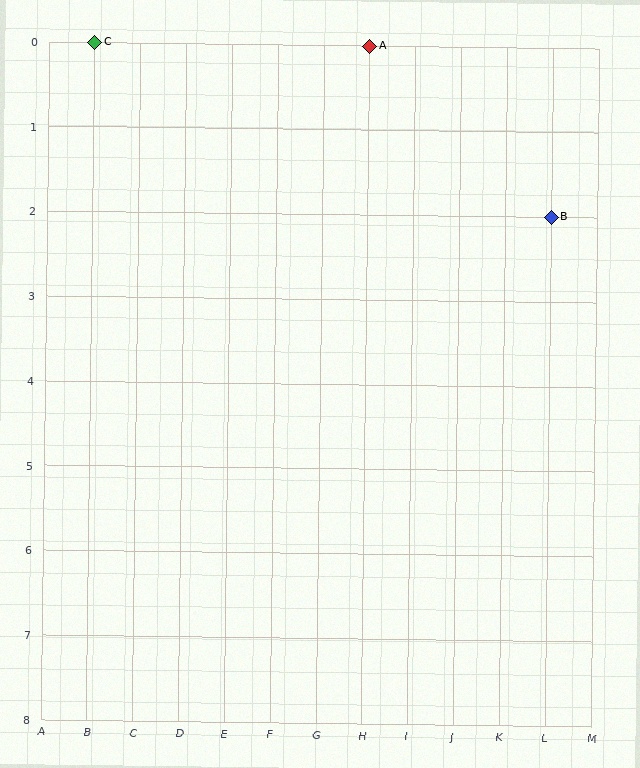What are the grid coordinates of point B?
Point B is at grid coordinates (L, 2).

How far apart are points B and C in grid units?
Points B and C are 10 columns and 2 rows apart (about 10.2 grid units diagonally).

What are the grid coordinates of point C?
Point C is at grid coordinates (B, 0).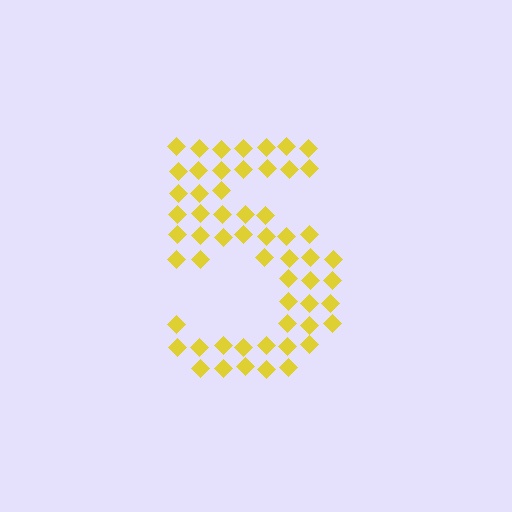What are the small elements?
The small elements are diamonds.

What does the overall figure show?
The overall figure shows the digit 5.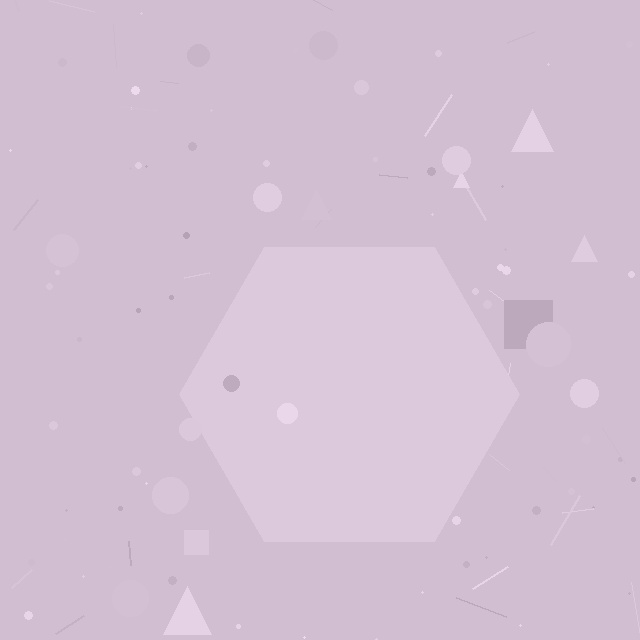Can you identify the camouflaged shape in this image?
The camouflaged shape is a hexagon.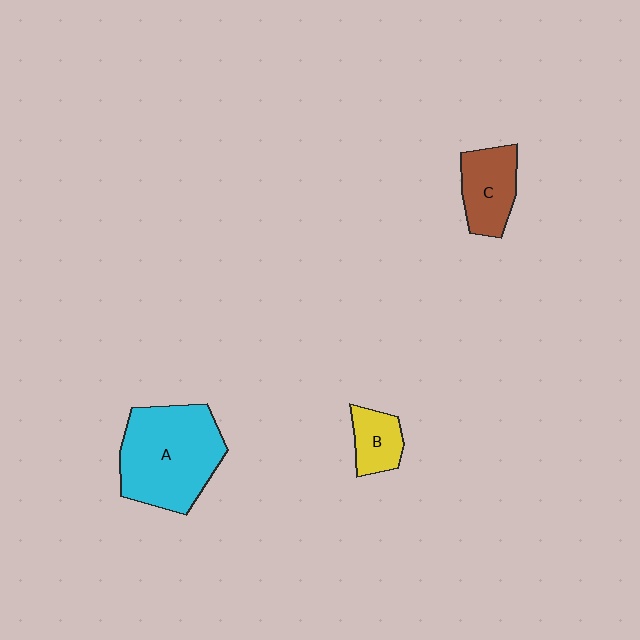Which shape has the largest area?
Shape A (cyan).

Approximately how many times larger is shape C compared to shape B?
Approximately 1.5 times.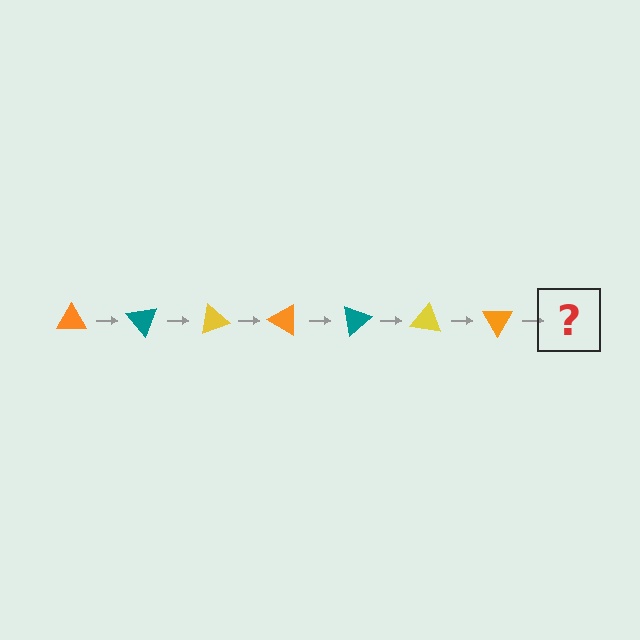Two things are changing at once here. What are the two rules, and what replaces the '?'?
The two rules are that it rotates 50 degrees each step and the color cycles through orange, teal, and yellow. The '?' should be a teal triangle, rotated 350 degrees from the start.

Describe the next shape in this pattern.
It should be a teal triangle, rotated 350 degrees from the start.